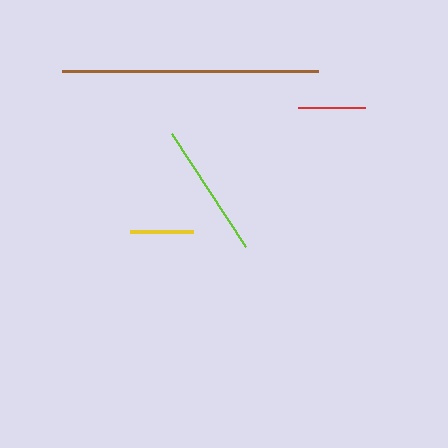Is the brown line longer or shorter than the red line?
The brown line is longer than the red line.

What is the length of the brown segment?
The brown segment is approximately 256 pixels long.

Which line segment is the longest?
The brown line is the longest at approximately 256 pixels.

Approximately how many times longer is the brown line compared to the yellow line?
The brown line is approximately 4.0 times the length of the yellow line.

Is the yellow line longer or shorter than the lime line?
The lime line is longer than the yellow line.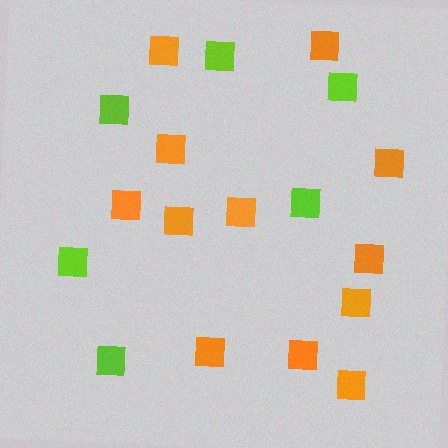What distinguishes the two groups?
There are 2 groups: one group of orange squares (12) and one group of lime squares (6).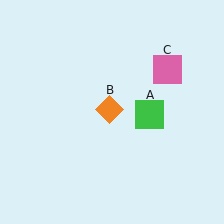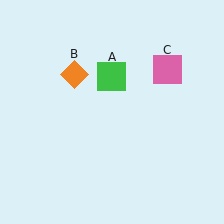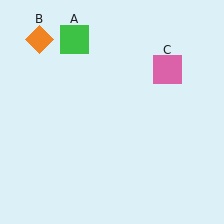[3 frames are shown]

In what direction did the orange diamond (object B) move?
The orange diamond (object B) moved up and to the left.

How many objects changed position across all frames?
2 objects changed position: green square (object A), orange diamond (object B).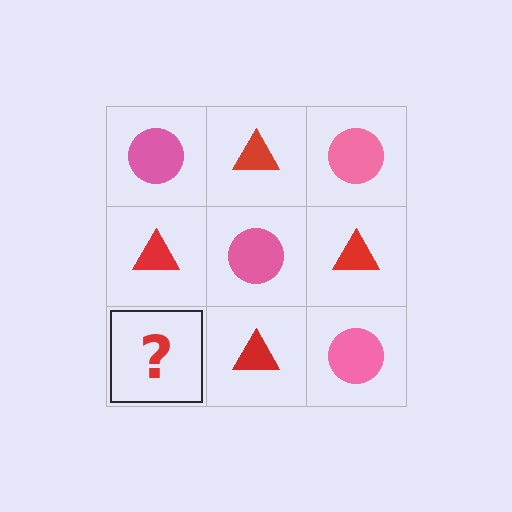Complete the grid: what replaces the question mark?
The question mark should be replaced with a pink circle.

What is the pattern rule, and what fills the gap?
The rule is that it alternates pink circle and red triangle in a checkerboard pattern. The gap should be filled with a pink circle.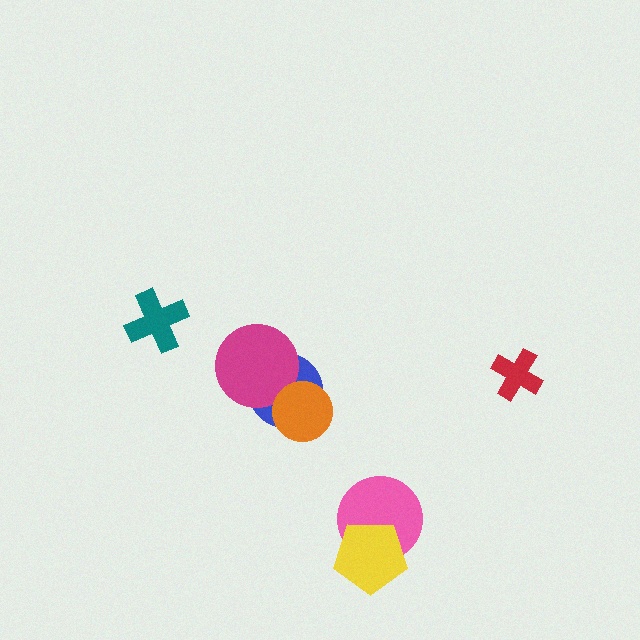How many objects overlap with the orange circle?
2 objects overlap with the orange circle.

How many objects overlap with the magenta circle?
2 objects overlap with the magenta circle.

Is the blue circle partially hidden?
Yes, it is partially covered by another shape.